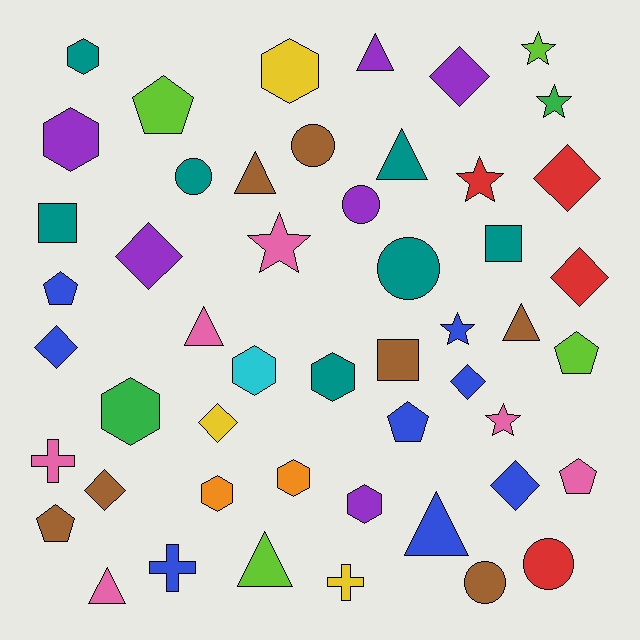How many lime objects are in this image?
There are 4 lime objects.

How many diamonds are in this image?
There are 9 diamonds.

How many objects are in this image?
There are 50 objects.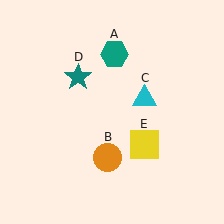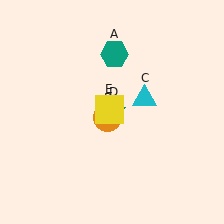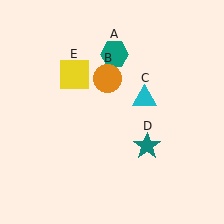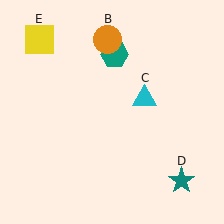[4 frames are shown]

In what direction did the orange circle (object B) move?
The orange circle (object B) moved up.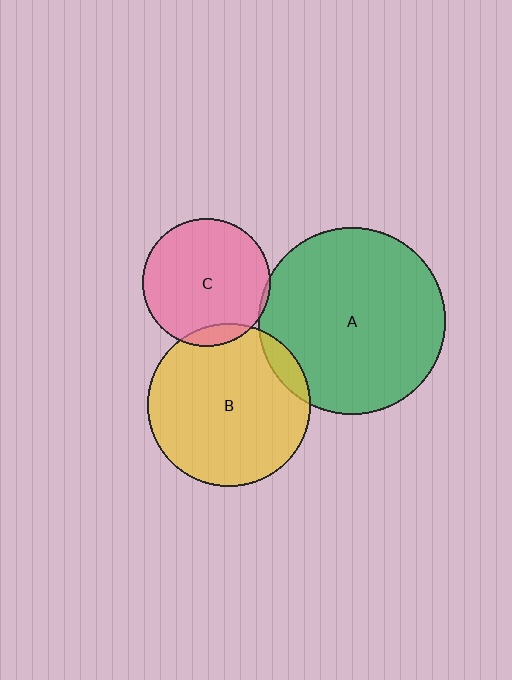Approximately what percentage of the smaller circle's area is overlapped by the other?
Approximately 10%.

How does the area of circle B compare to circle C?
Approximately 1.6 times.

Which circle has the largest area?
Circle A (green).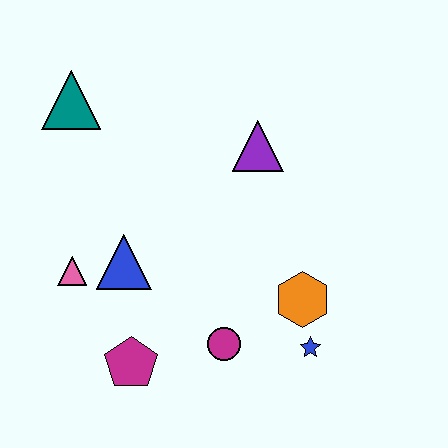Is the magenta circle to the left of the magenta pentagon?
No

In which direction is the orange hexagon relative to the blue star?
The orange hexagon is above the blue star.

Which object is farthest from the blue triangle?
The blue star is farthest from the blue triangle.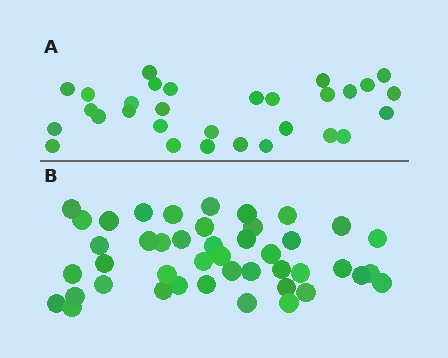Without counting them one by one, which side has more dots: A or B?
Region B (the bottom region) has more dots.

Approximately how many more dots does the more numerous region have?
Region B has approximately 15 more dots than region A.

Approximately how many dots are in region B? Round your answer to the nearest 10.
About 40 dots. (The exact count is 44, which rounds to 40.)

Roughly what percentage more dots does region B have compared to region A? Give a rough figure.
About 45% more.